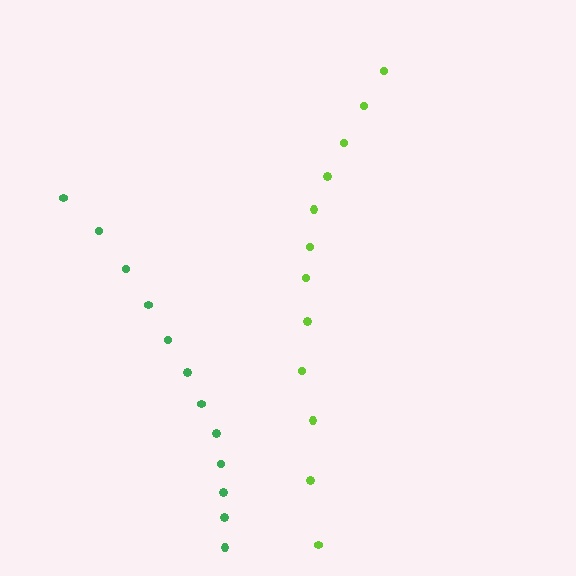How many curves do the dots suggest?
There are 2 distinct paths.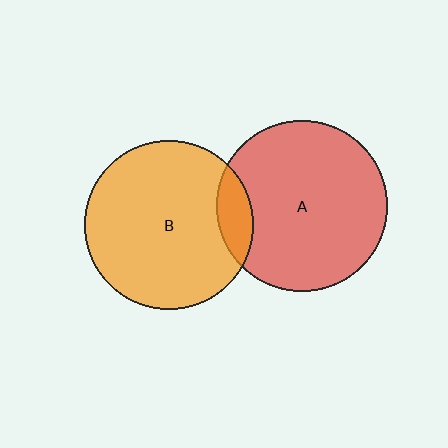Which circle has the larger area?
Circle A (red).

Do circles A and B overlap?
Yes.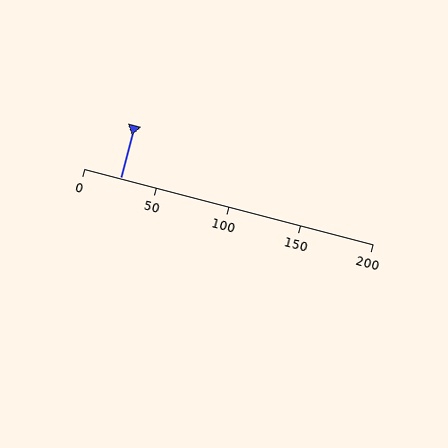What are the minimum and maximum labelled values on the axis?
The axis runs from 0 to 200.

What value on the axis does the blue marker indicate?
The marker indicates approximately 25.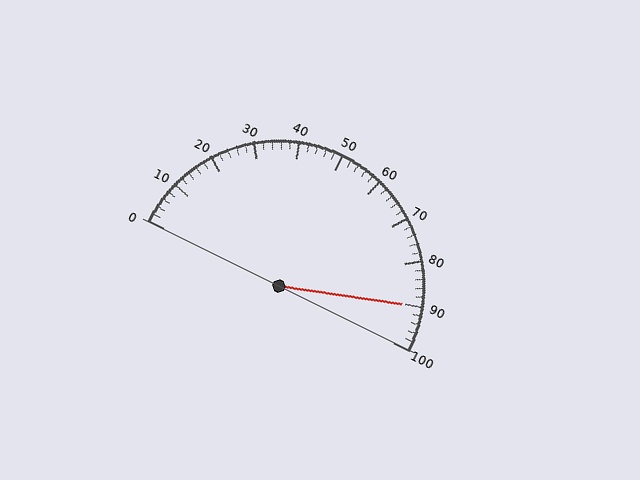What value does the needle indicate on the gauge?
The needle indicates approximately 90.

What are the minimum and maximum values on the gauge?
The gauge ranges from 0 to 100.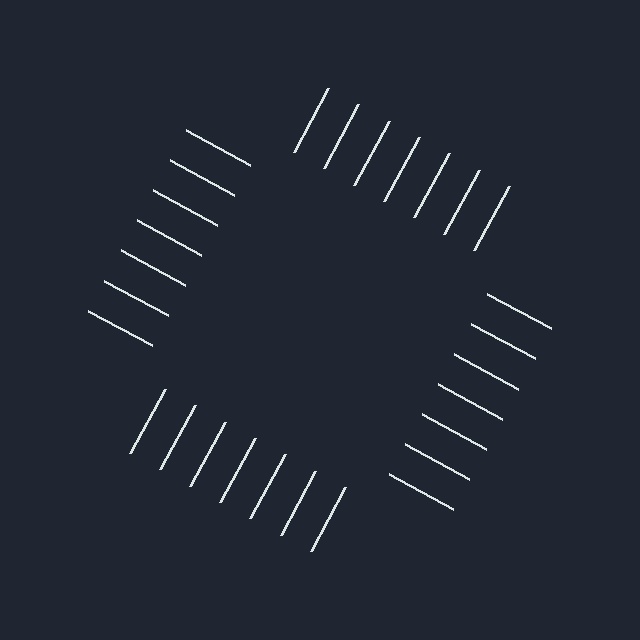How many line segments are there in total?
28 — 7 along each of the 4 edges.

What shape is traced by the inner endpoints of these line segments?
An illusory square — the line segments terminate on its edges but no continuous stroke is drawn.